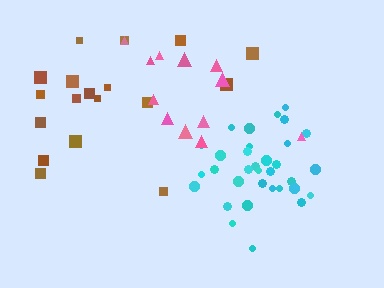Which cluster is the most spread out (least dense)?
Pink.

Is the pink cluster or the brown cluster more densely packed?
Brown.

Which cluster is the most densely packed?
Cyan.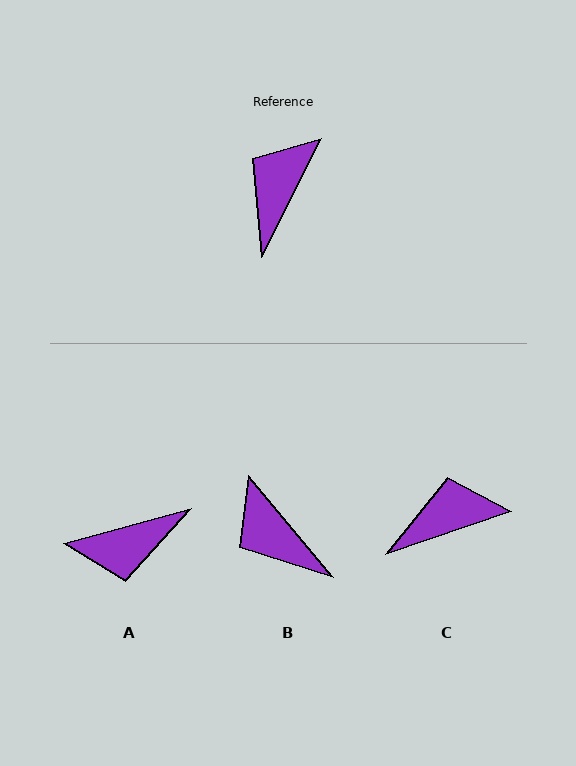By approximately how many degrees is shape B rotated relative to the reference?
Approximately 67 degrees counter-clockwise.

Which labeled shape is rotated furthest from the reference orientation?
A, about 132 degrees away.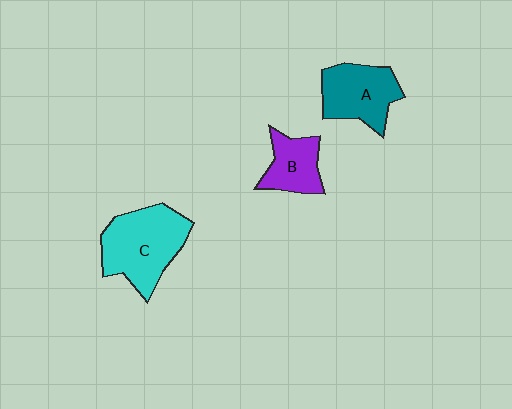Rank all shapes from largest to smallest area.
From largest to smallest: C (cyan), A (teal), B (purple).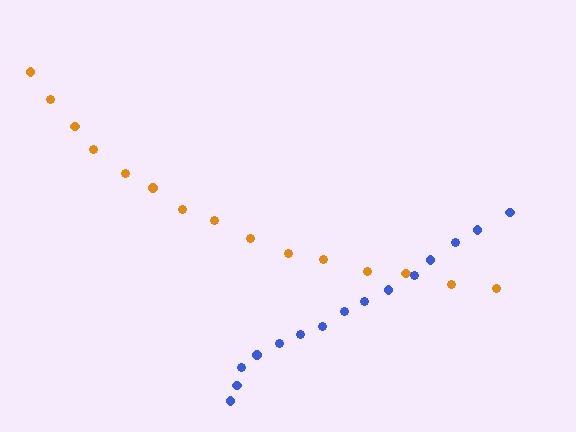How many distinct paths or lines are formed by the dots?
There are 2 distinct paths.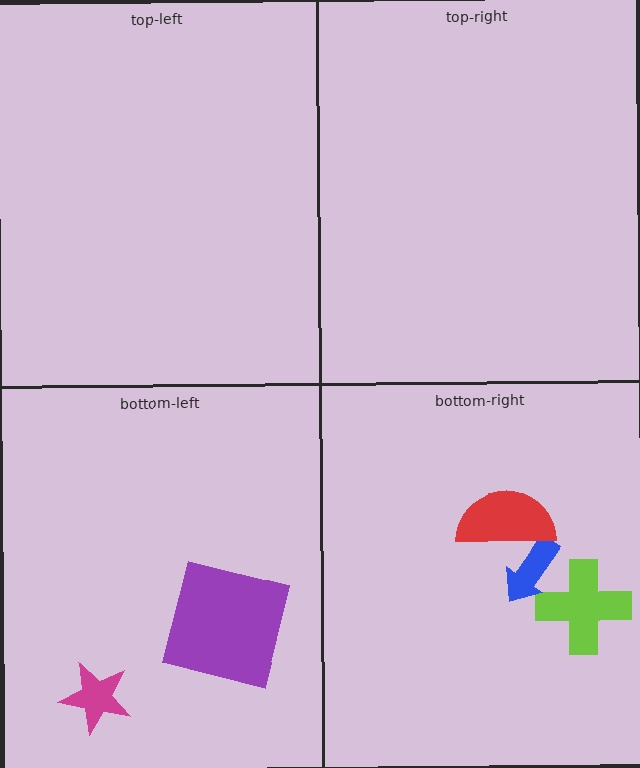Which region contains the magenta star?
The bottom-left region.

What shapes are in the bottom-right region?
The lime cross, the blue arrow, the red semicircle.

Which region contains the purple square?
The bottom-left region.